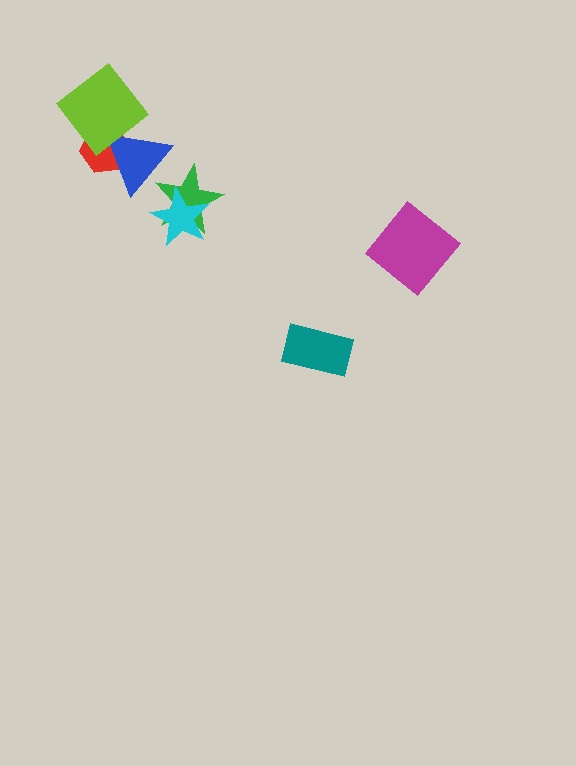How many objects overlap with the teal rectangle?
0 objects overlap with the teal rectangle.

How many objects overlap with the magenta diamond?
0 objects overlap with the magenta diamond.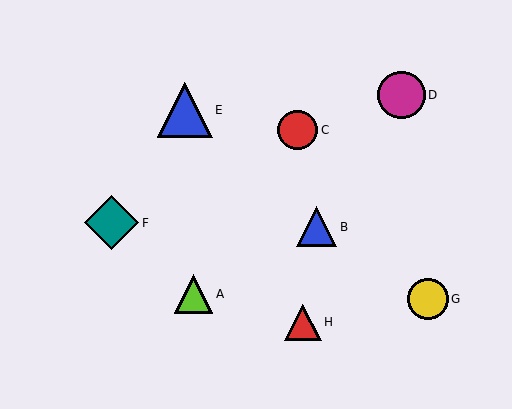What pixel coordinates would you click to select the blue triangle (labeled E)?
Click at (185, 110) to select the blue triangle E.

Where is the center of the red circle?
The center of the red circle is at (298, 130).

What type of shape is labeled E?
Shape E is a blue triangle.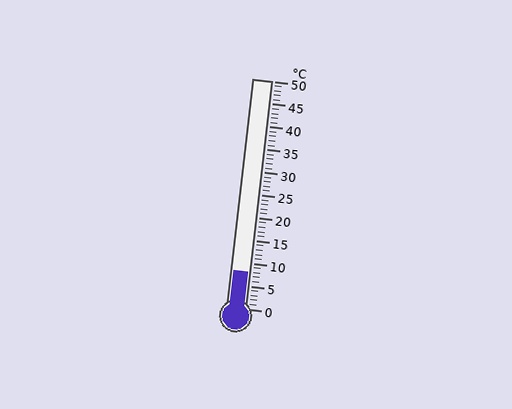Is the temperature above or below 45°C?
The temperature is below 45°C.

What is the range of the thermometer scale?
The thermometer scale ranges from 0°C to 50°C.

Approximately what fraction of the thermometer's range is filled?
The thermometer is filled to approximately 15% of its range.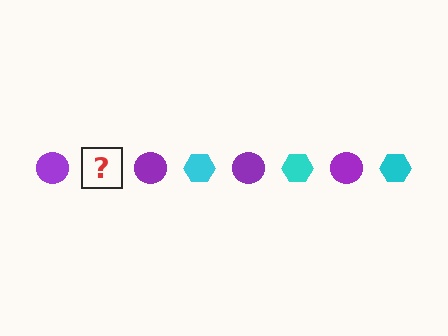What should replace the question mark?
The question mark should be replaced with a cyan hexagon.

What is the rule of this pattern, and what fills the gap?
The rule is that the pattern alternates between purple circle and cyan hexagon. The gap should be filled with a cyan hexagon.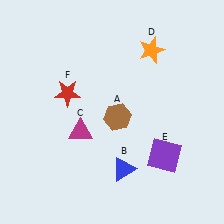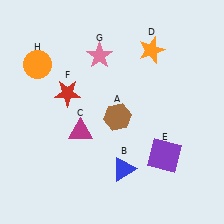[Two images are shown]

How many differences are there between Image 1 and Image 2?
There are 2 differences between the two images.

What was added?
A pink star (G), an orange circle (H) were added in Image 2.